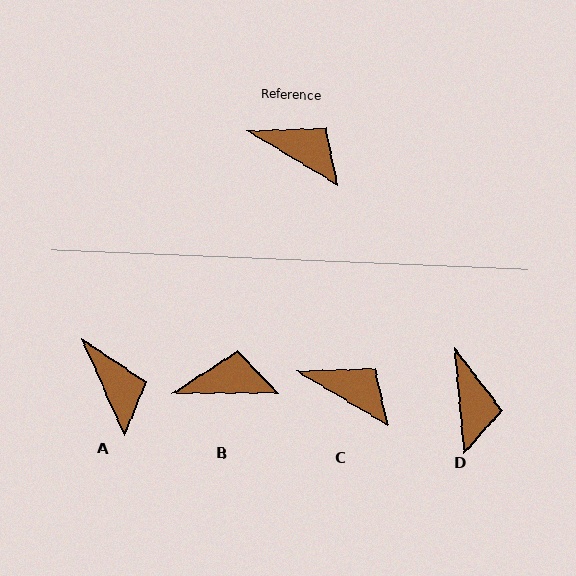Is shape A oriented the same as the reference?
No, it is off by about 35 degrees.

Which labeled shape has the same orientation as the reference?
C.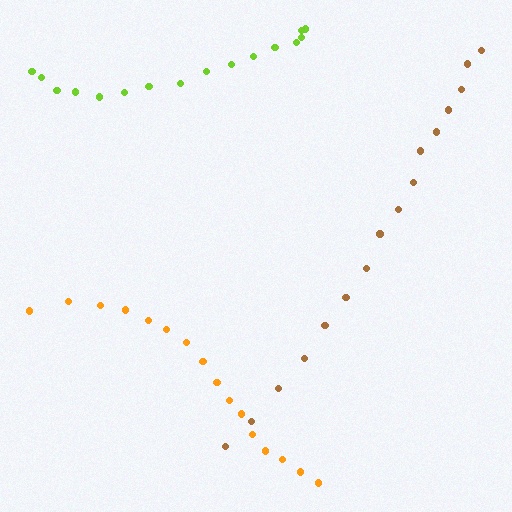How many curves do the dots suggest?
There are 3 distinct paths.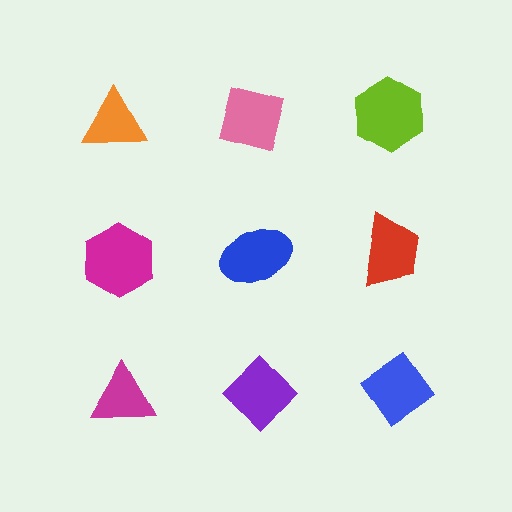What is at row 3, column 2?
A purple diamond.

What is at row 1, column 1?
An orange triangle.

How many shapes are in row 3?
3 shapes.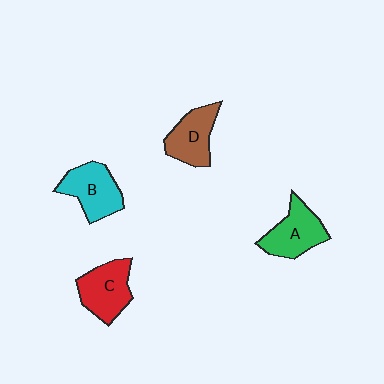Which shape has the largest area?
Shape C (red).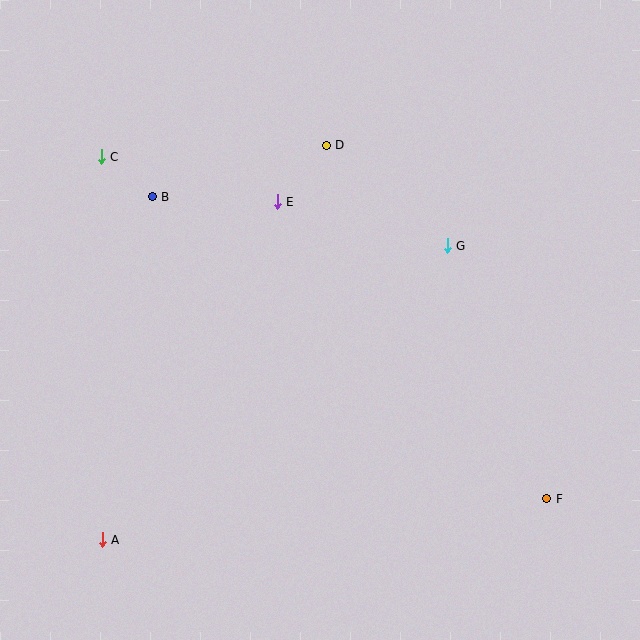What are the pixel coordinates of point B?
Point B is at (152, 197).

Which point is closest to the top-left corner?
Point C is closest to the top-left corner.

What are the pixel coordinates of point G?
Point G is at (447, 246).